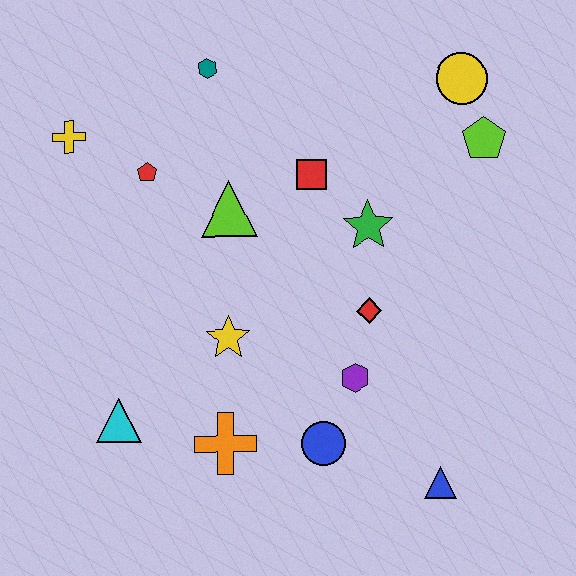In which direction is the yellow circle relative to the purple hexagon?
The yellow circle is above the purple hexagon.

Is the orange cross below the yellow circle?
Yes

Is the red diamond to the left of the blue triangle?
Yes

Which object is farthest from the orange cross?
The yellow circle is farthest from the orange cross.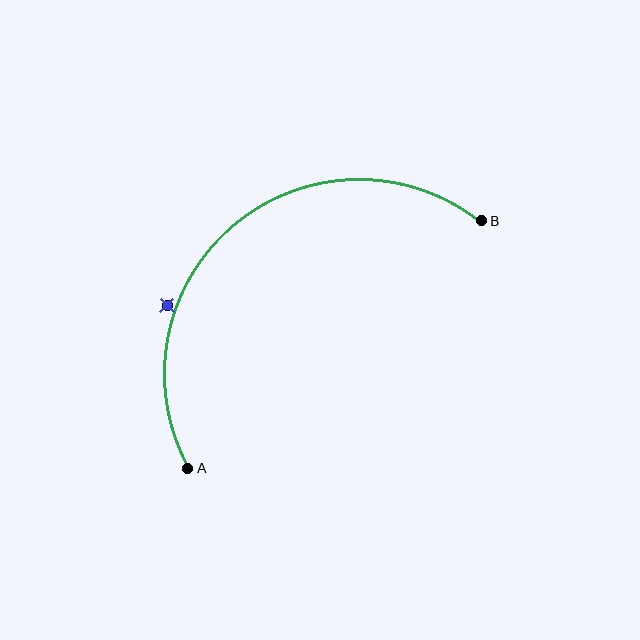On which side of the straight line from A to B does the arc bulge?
The arc bulges above and to the left of the straight line connecting A and B.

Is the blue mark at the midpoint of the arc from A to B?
No — the blue mark does not lie on the arc at all. It sits slightly outside the curve.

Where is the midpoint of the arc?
The arc midpoint is the point on the curve farthest from the straight line joining A and B. It sits above and to the left of that line.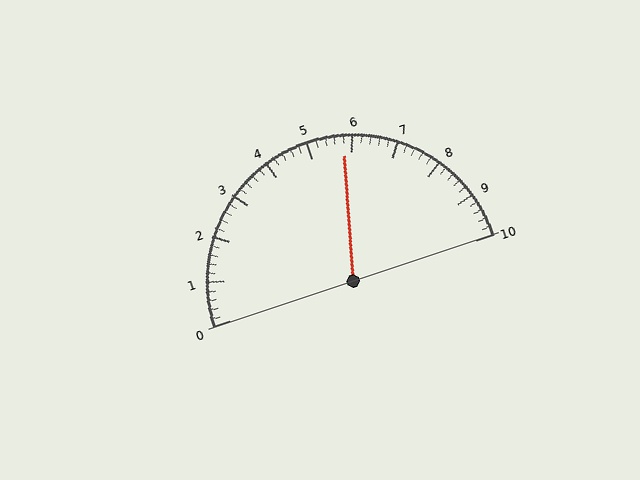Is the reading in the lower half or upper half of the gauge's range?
The reading is in the upper half of the range (0 to 10).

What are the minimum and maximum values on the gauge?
The gauge ranges from 0 to 10.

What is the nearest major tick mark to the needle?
The nearest major tick mark is 6.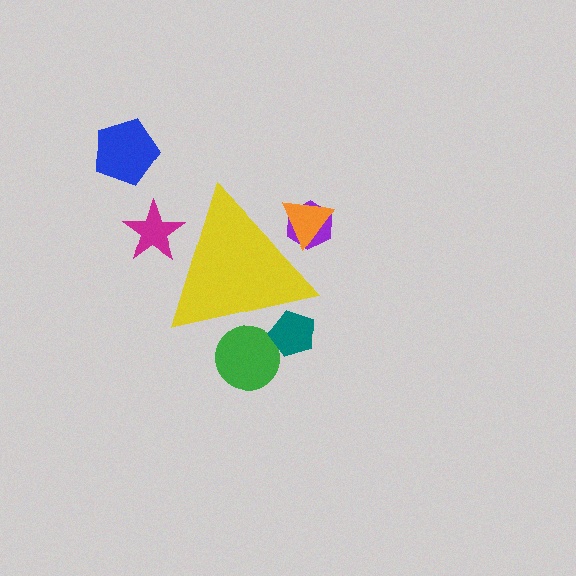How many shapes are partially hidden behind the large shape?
5 shapes are partially hidden.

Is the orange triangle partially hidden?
Yes, the orange triangle is partially hidden behind the yellow triangle.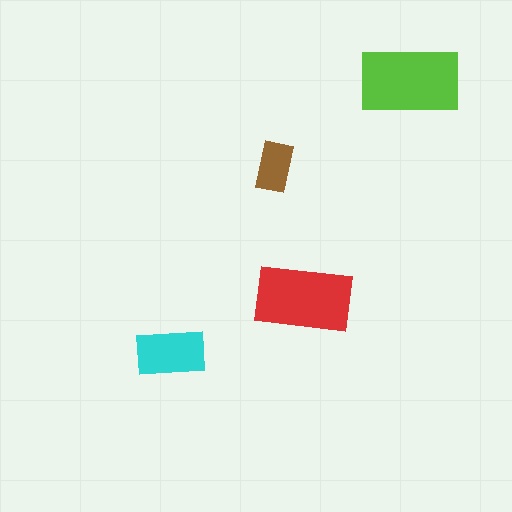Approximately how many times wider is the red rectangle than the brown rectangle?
About 2 times wider.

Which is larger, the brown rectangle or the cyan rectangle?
The cyan one.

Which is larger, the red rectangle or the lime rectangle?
The lime one.